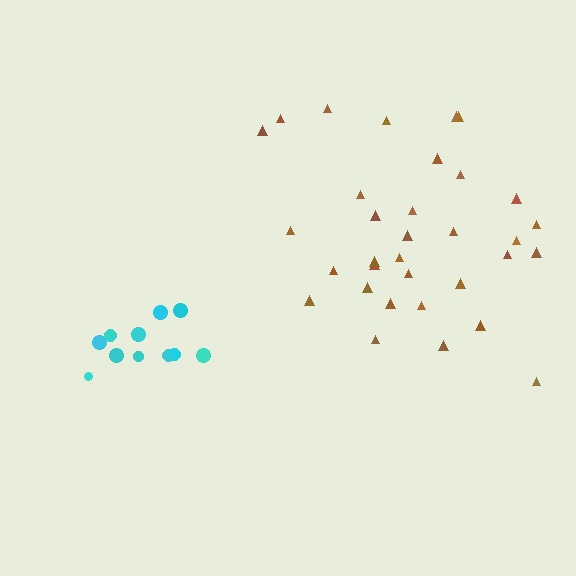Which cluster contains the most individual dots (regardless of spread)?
Brown (33).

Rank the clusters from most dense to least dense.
cyan, brown.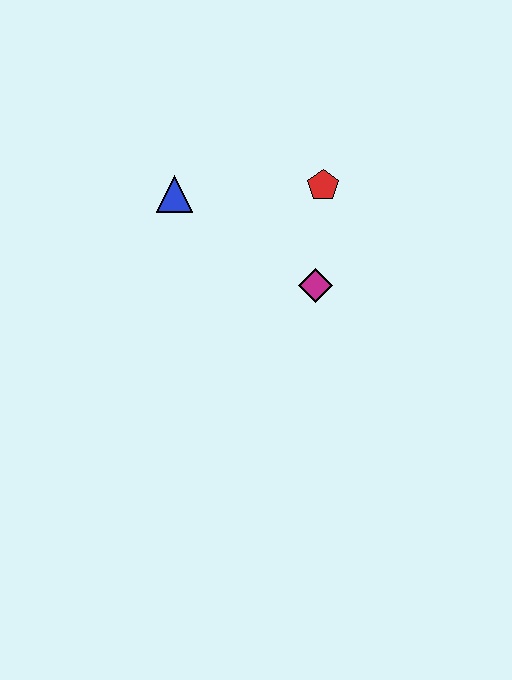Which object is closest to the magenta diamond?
The red pentagon is closest to the magenta diamond.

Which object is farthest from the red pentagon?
The blue triangle is farthest from the red pentagon.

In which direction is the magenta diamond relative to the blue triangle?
The magenta diamond is to the right of the blue triangle.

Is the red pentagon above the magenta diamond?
Yes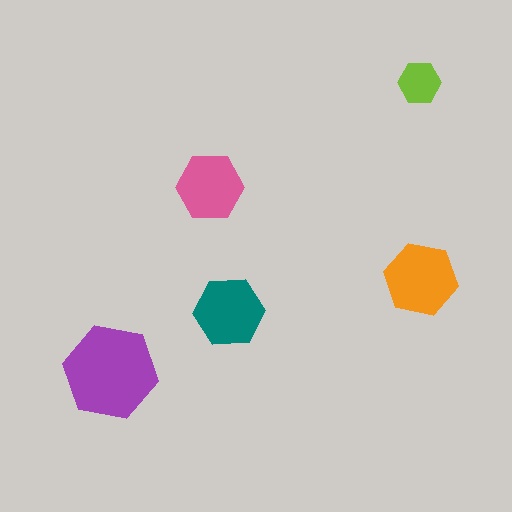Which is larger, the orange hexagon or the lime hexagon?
The orange one.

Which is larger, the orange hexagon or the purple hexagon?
The purple one.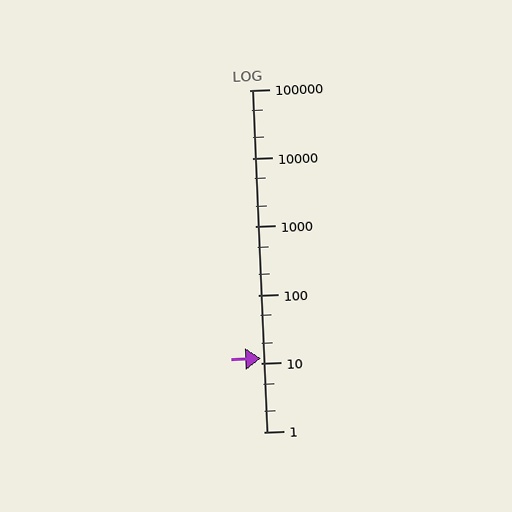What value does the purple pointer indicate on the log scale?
The pointer indicates approximately 12.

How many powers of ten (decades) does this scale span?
The scale spans 5 decades, from 1 to 100000.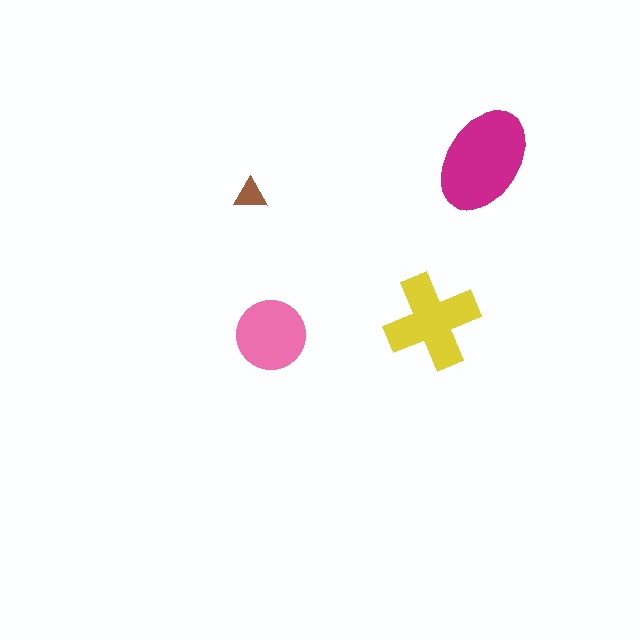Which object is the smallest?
The brown triangle.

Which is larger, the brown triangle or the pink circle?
The pink circle.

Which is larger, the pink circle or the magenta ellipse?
The magenta ellipse.